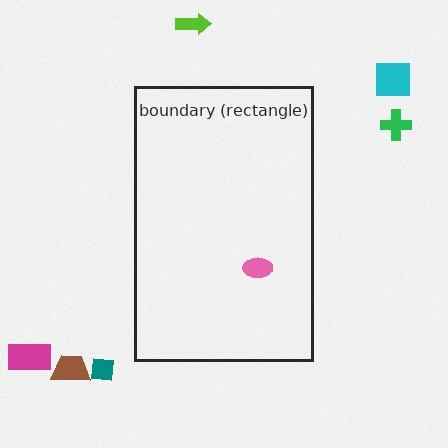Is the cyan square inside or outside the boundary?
Outside.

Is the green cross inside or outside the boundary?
Outside.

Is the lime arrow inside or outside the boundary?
Outside.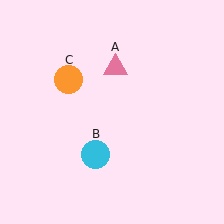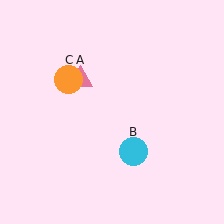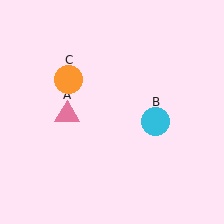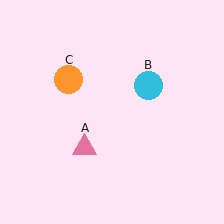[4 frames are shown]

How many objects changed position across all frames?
2 objects changed position: pink triangle (object A), cyan circle (object B).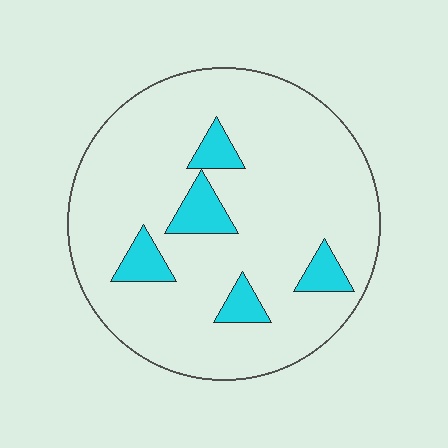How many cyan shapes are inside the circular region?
5.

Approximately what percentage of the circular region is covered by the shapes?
Approximately 10%.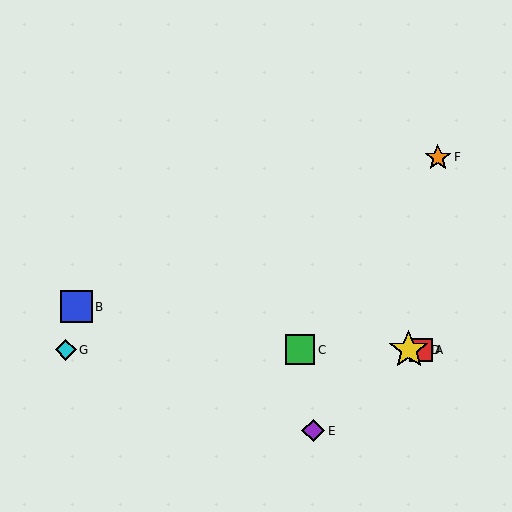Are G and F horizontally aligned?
No, G is at y≈350 and F is at y≈157.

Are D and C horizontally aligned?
Yes, both are at y≈350.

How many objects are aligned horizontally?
4 objects (A, C, D, G) are aligned horizontally.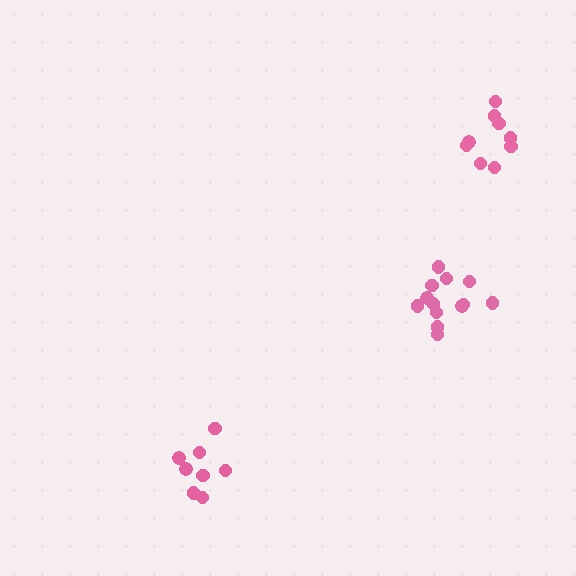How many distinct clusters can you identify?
There are 3 distinct clusters.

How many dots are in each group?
Group 1: 13 dots, Group 2: 9 dots, Group 3: 8 dots (30 total).